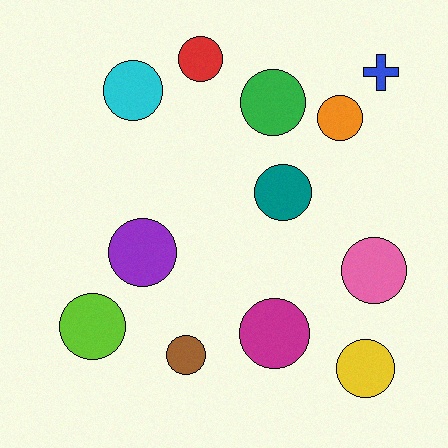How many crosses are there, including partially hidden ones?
There is 1 cross.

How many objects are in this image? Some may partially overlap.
There are 12 objects.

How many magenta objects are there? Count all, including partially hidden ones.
There is 1 magenta object.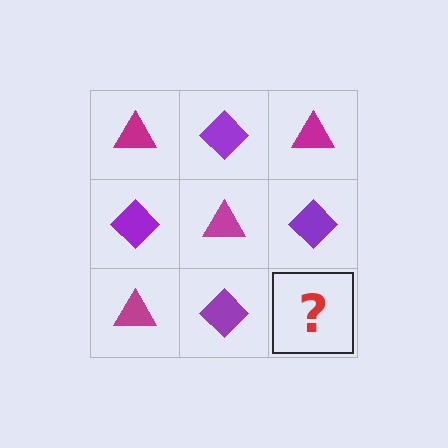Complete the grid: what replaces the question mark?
The question mark should be replaced with a magenta triangle.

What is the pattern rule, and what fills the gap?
The rule is that it alternates magenta triangle and purple diamond in a checkerboard pattern. The gap should be filled with a magenta triangle.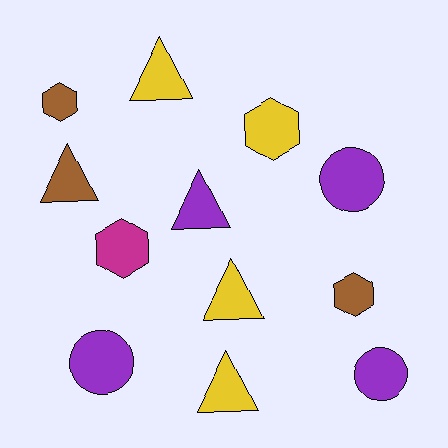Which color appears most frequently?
Yellow, with 4 objects.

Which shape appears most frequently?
Triangle, with 5 objects.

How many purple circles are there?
There are 3 purple circles.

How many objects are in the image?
There are 12 objects.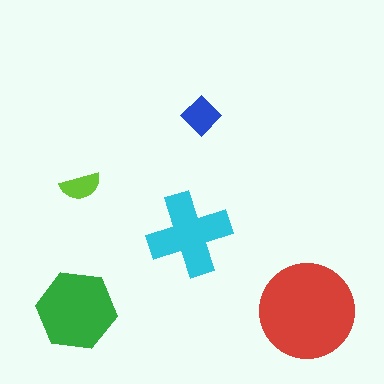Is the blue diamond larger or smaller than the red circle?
Smaller.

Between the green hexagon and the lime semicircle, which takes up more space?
The green hexagon.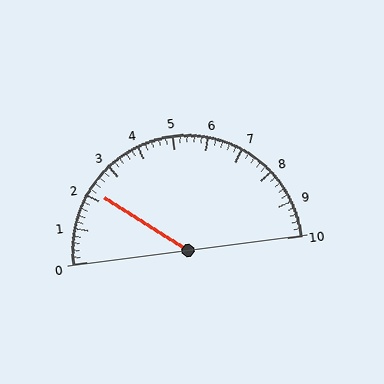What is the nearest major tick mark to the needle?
The nearest major tick mark is 2.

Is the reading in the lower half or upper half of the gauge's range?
The reading is in the lower half of the range (0 to 10).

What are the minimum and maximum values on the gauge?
The gauge ranges from 0 to 10.